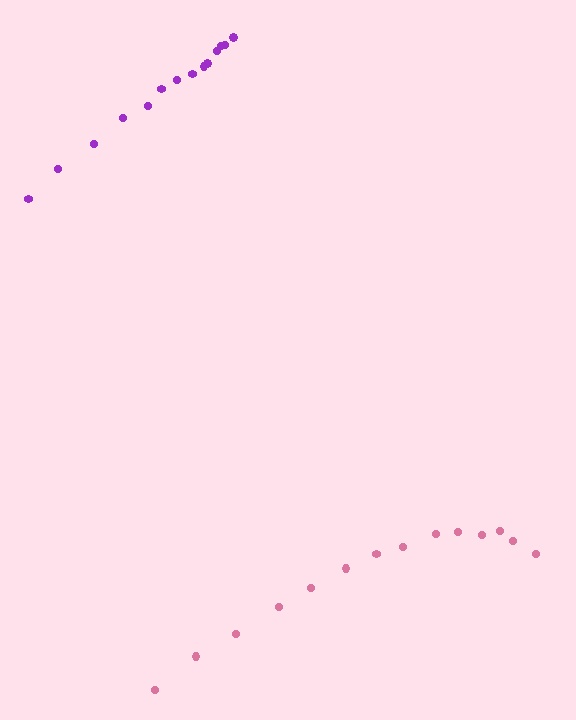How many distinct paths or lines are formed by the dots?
There are 2 distinct paths.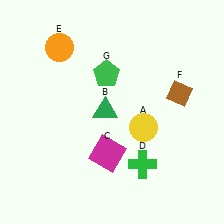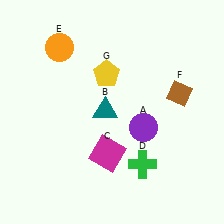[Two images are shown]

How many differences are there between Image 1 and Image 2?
There are 3 differences between the two images.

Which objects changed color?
A changed from yellow to purple. B changed from green to teal. G changed from green to yellow.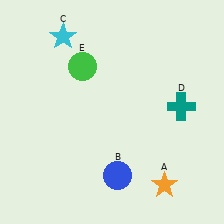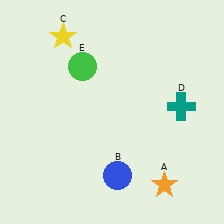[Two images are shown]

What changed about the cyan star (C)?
In Image 1, C is cyan. In Image 2, it changed to yellow.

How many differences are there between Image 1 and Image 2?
There is 1 difference between the two images.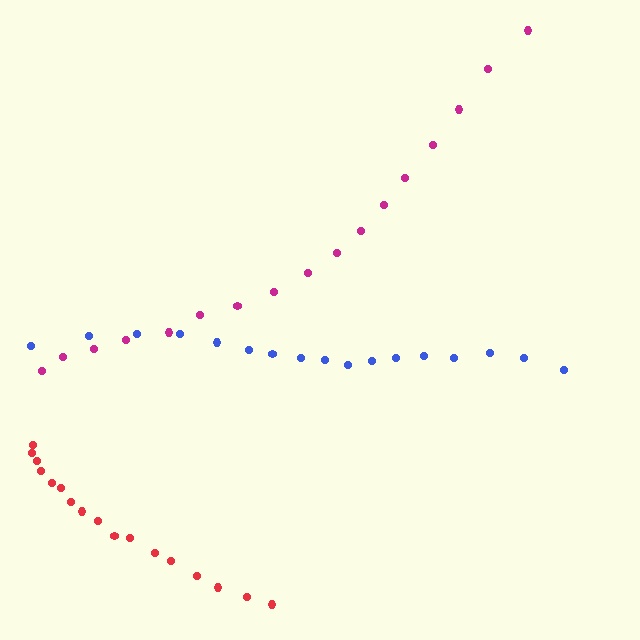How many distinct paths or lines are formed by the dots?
There are 3 distinct paths.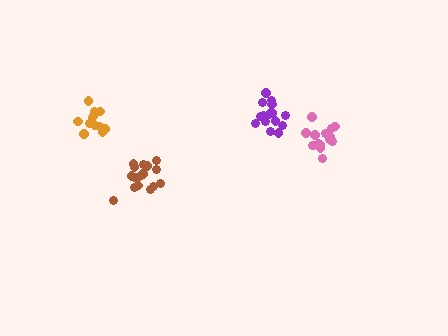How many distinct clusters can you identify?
There are 4 distinct clusters.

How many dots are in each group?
Group 1: 16 dots, Group 2: 16 dots, Group 3: 12 dots, Group 4: 15 dots (59 total).